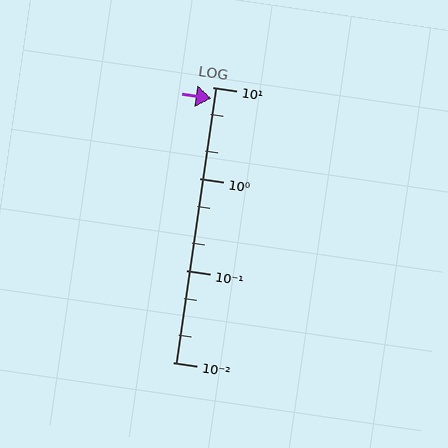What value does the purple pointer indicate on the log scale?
The pointer indicates approximately 7.6.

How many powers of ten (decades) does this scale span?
The scale spans 3 decades, from 0.01 to 10.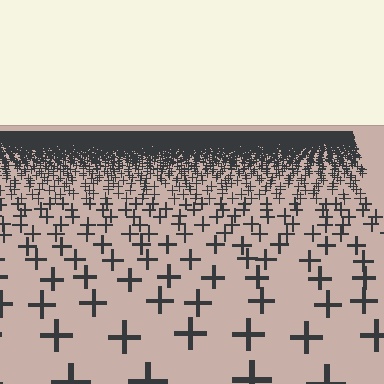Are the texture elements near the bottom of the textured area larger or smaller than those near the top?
Larger. Near the bottom, elements are closer to the viewer and appear at a bigger on-screen size.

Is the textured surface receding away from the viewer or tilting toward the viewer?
The surface is receding away from the viewer. Texture elements get smaller and denser toward the top.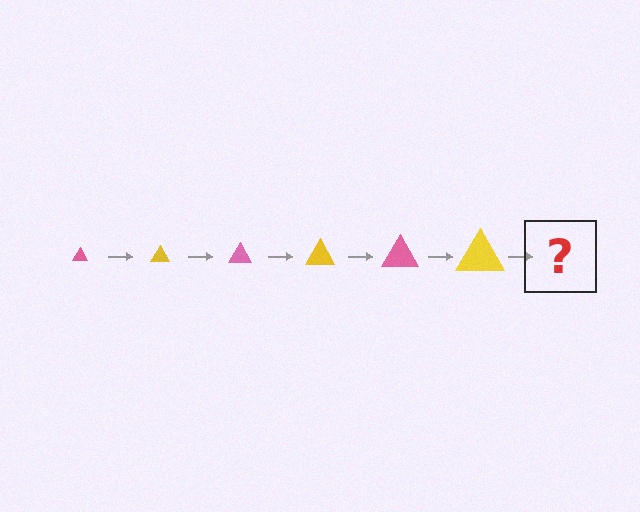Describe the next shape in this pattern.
It should be a pink triangle, larger than the previous one.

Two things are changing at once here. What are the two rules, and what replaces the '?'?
The two rules are that the triangle grows larger each step and the color cycles through pink and yellow. The '?' should be a pink triangle, larger than the previous one.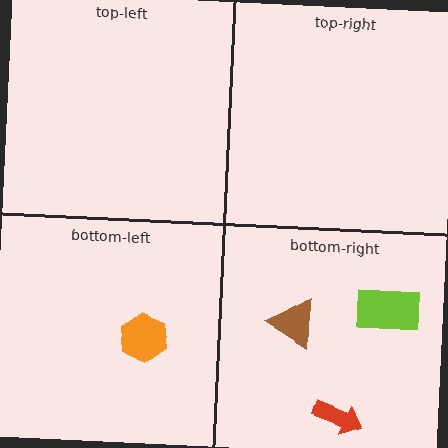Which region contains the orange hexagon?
The bottom-left region.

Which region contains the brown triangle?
The bottom-right region.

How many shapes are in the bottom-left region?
1.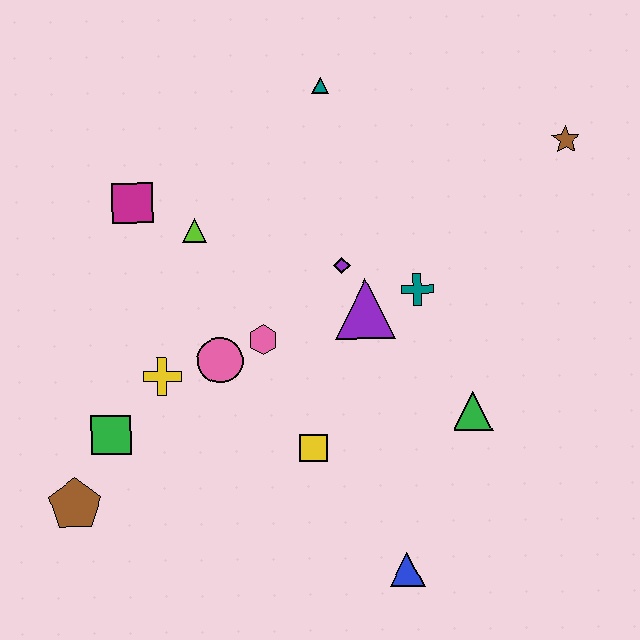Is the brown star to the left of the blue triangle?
No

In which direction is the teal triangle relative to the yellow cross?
The teal triangle is above the yellow cross.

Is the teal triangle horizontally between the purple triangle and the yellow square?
Yes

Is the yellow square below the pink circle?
Yes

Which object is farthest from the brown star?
The brown pentagon is farthest from the brown star.